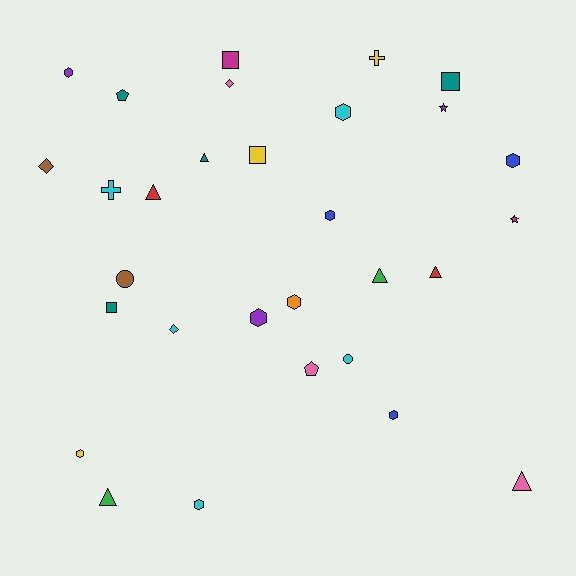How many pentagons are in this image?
There are 2 pentagons.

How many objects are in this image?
There are 30 objects.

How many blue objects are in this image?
There are 3 blue objects.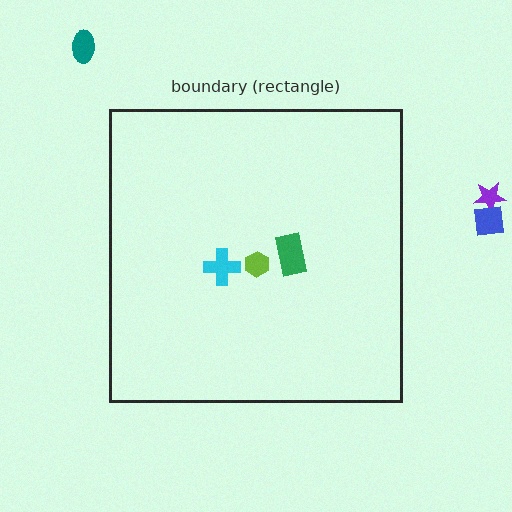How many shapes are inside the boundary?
3 inside, 3 outside.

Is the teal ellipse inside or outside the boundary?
Outside.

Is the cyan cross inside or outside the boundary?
Inside.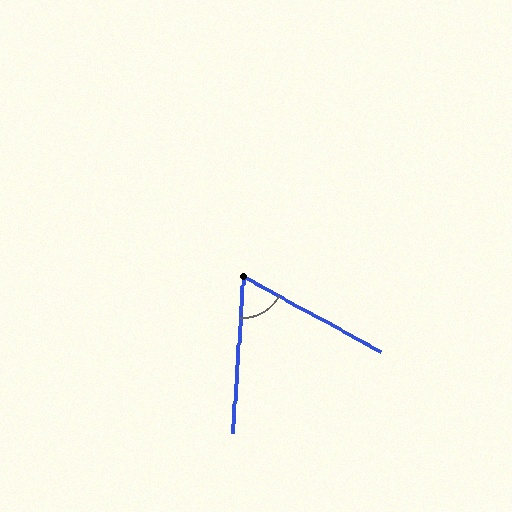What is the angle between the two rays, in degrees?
Approximately 65 degrees.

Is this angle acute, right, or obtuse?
It is acute.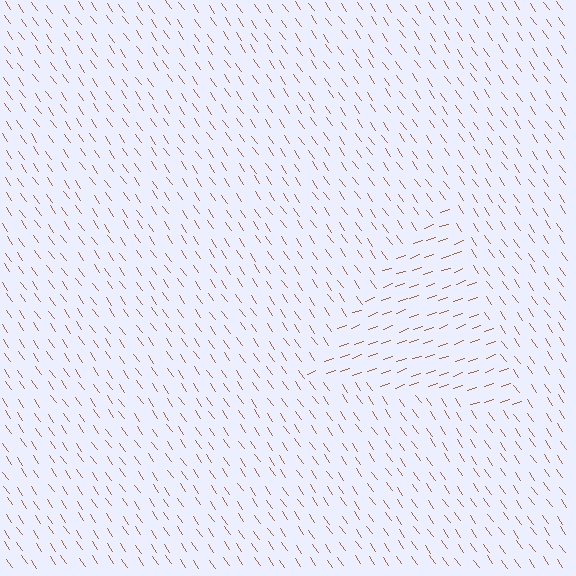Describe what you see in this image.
The image is filled with small brown line segments. A triangle region in the image has lines oriented differently from the surrounding lines, creating a visible texture boundary.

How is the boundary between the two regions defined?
The boundary is defined purely by a change in line orientation (approximately 74 degrees difference). All lines are the same color and thickness.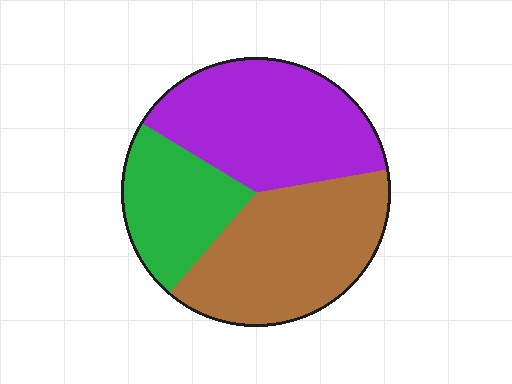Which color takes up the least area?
Green, at roughly 20%.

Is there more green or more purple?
Purple.